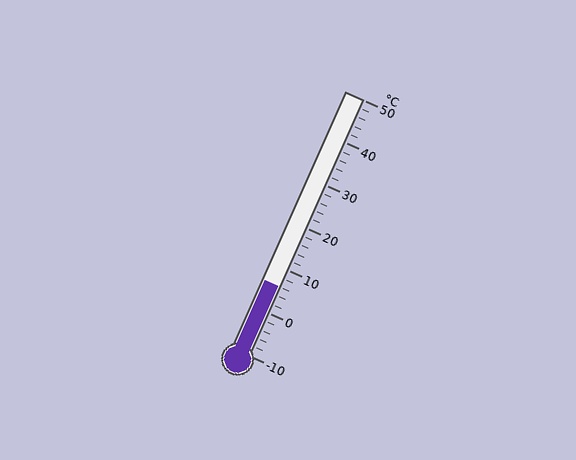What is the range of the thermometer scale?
The thermometer scale ranges from -10°C to 50°C.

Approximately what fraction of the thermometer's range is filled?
The thermometer is filled to approximately 25% of its range.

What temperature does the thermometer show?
The thermometer shows approximately 6°C.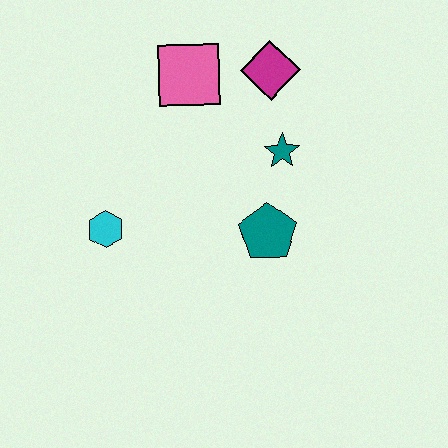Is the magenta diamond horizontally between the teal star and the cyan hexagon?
Yes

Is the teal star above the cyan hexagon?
Yes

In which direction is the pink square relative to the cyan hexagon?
The pink square is above the cyan hexagon.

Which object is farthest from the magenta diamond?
The cyan hexagon is farthest from the magenta diamond.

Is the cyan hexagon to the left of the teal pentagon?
Yes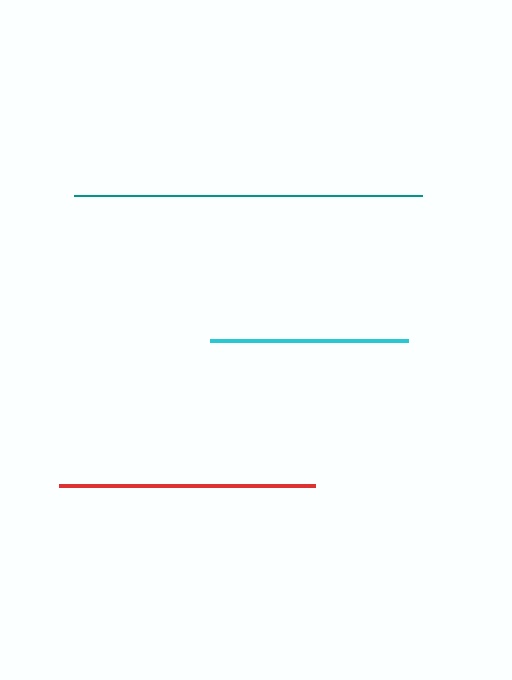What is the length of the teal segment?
The teal segment is approximately 348 pixels long.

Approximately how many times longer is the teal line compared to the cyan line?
The teal line is approximately 1.8 times the length of the cyan line.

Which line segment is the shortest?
The cyan line is the shortest at approximately 198 pixels.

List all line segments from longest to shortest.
From longest to shortest: teal, red, cyan.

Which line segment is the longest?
The teal line is the longest at approximately 348 pixels.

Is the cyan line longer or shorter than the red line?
The red line is longer than the cyan line.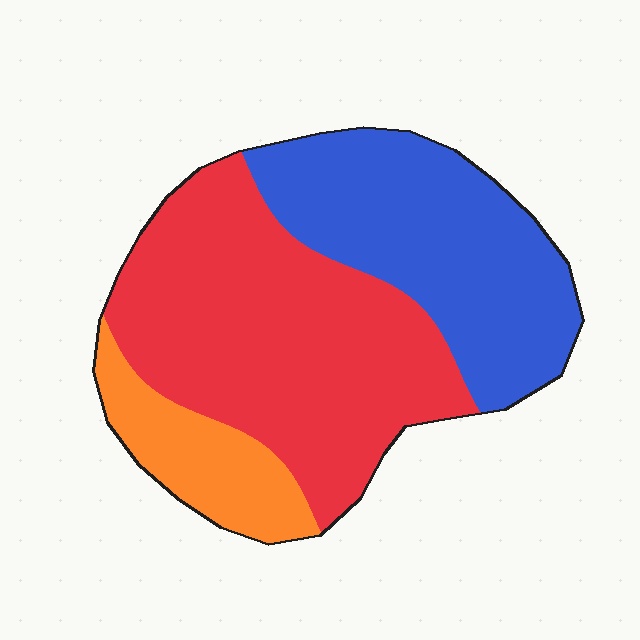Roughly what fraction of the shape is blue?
Blue takes up between a quarter and a half of the shape.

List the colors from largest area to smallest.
From largest to smallest: red, blue, orange.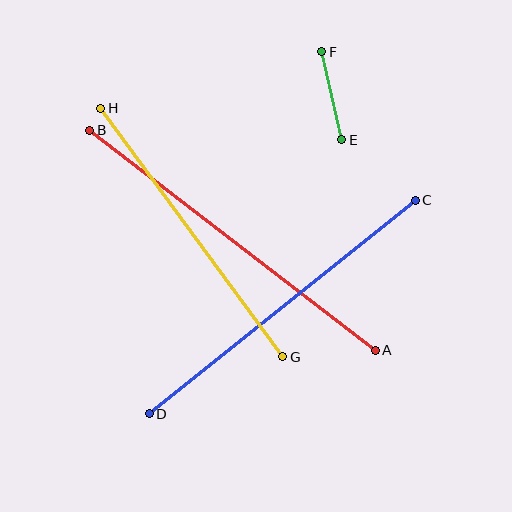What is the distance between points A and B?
The distance is approximately 360 pixels.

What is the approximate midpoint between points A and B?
The midpoint is at approximately (233, 240) pixels.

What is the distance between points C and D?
The distance is approximately 341 pixels.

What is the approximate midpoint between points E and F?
The midpoint is at approximately (332, 96) pixels.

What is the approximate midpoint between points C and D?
The midpoint is at approximately (282, 307) pixels.